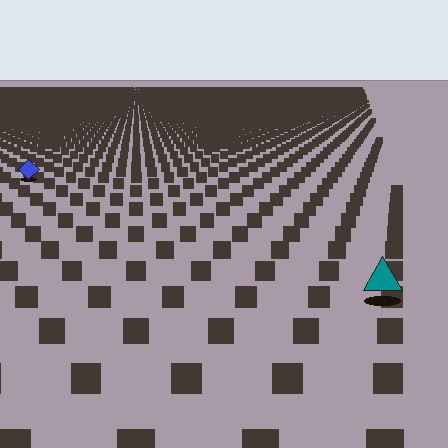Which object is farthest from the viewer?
The blue diamond is farthest from the viewer. It appears smaller and the ground texture around it is denser.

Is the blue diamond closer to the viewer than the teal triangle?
No. The teal triangle is closer — you can tell from the texture gradient: the ground texture is coarser near it.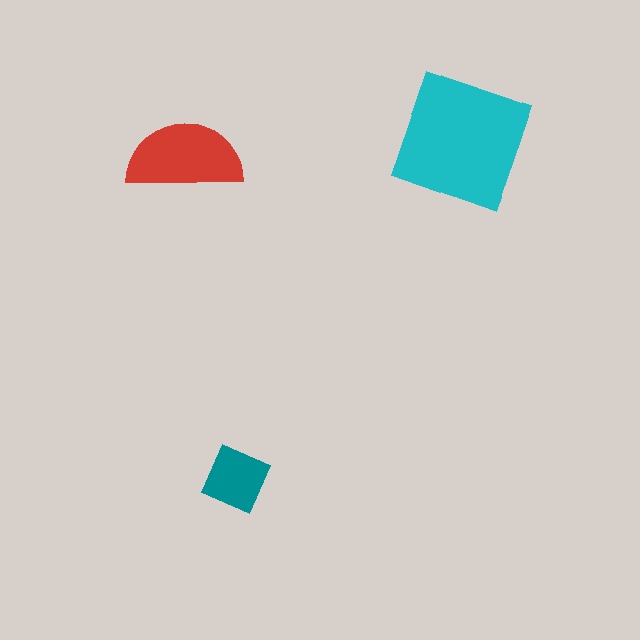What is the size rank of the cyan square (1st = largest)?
1st.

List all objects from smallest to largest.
The teal diamond, the red semicircle, the cyan square.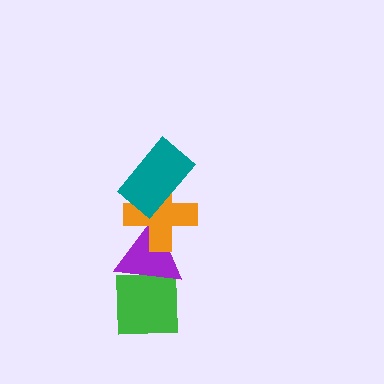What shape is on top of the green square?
The purple triangle is on top of the green square.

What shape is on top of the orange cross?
The teal rectangle is on top of the orange cross.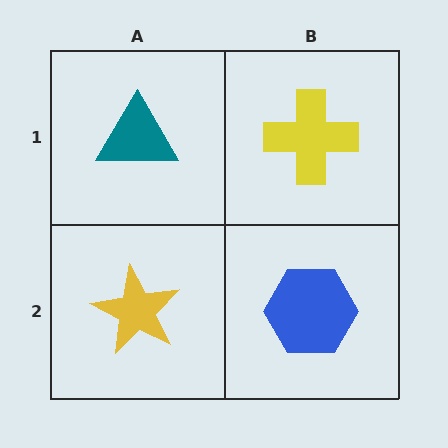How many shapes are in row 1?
2 shapes.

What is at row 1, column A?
A teal triangle.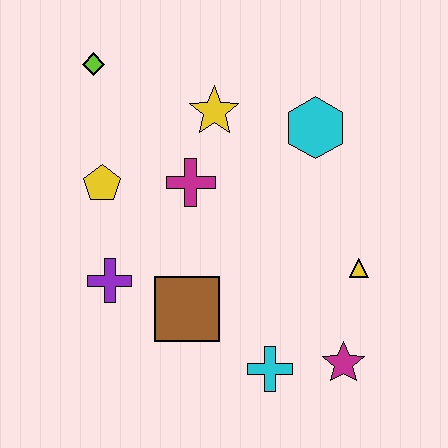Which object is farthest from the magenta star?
The lime diamond is farthest from the magenta star.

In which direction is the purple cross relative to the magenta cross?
The purple cross is below the magenta cross.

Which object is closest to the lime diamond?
The yellow pentagon is closest to the lime diamond.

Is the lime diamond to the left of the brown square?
Yes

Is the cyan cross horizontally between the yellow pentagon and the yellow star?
No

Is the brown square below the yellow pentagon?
Yes